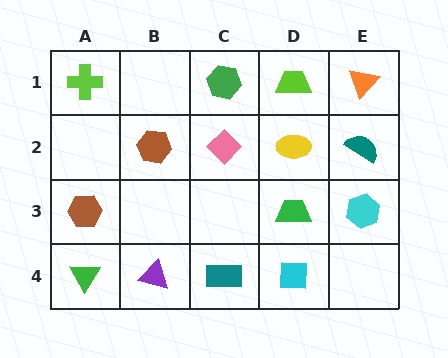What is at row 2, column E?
A teal semicircle.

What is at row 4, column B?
A purple triangle.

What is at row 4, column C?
A teal rectangle.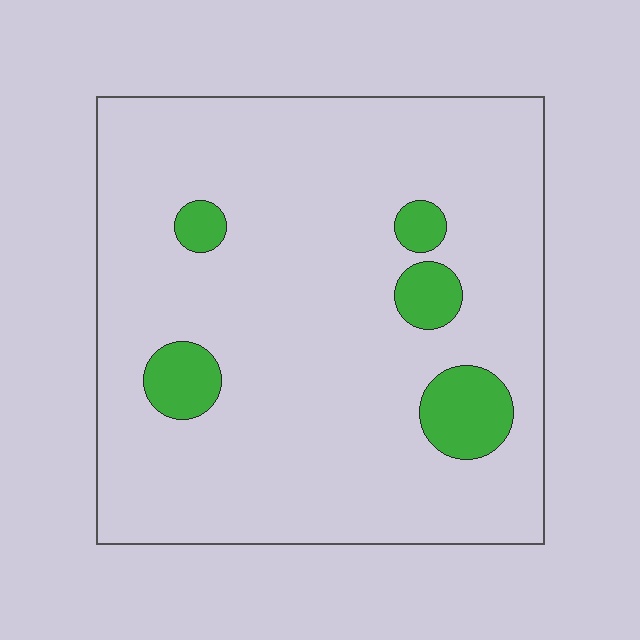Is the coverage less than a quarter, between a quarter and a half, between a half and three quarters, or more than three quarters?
Less than a quarter.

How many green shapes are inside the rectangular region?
5.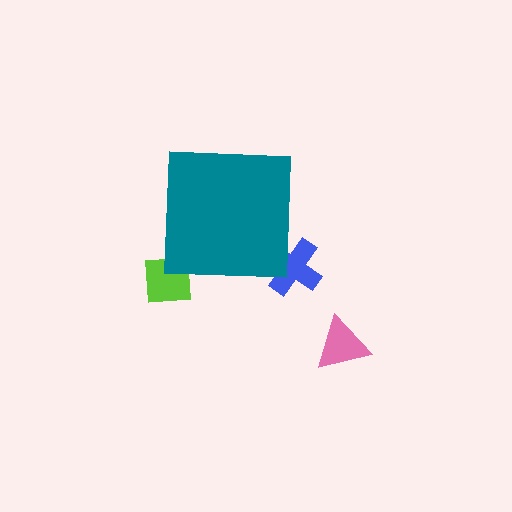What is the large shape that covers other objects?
A teal square.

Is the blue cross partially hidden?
Yes, the blue cross is partially hidden behind the teal square.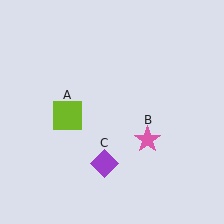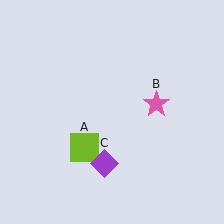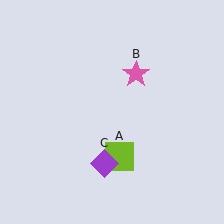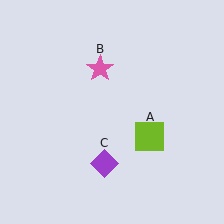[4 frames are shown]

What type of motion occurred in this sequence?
The lime square (object A), pink star (object B) rotated counterclockwise around the center of the scene.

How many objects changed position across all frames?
2 objects changed position: lime square (object A), pink star (object B).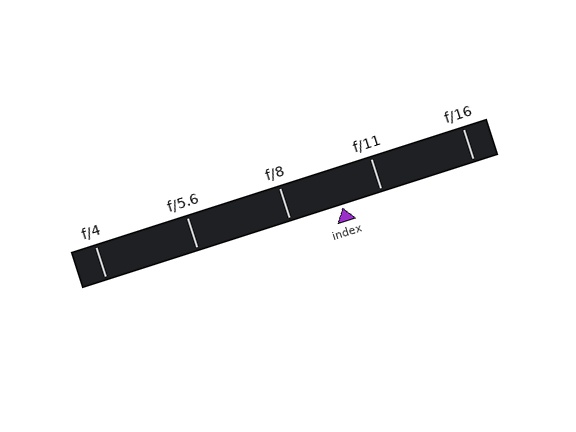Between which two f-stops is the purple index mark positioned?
The index mark is between f/8 and f/11.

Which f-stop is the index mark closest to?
The index mark is closest to f/11.